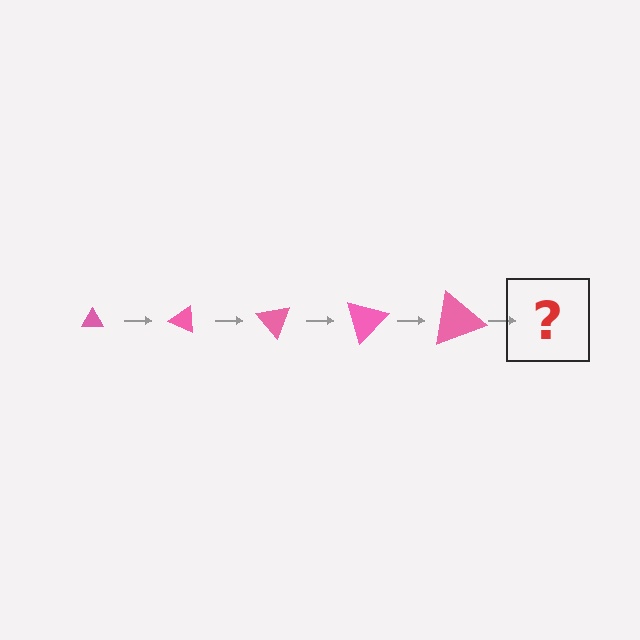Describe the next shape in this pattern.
It should be a triangle, larger than the previous one and rotated 125 degrees from the start.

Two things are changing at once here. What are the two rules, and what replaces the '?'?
The two rules are that the triangle grows larger each step and it rotates 25 degrees each step. The '?' should be a triangle, larger than the previous one and rotated 125 degrees from the start.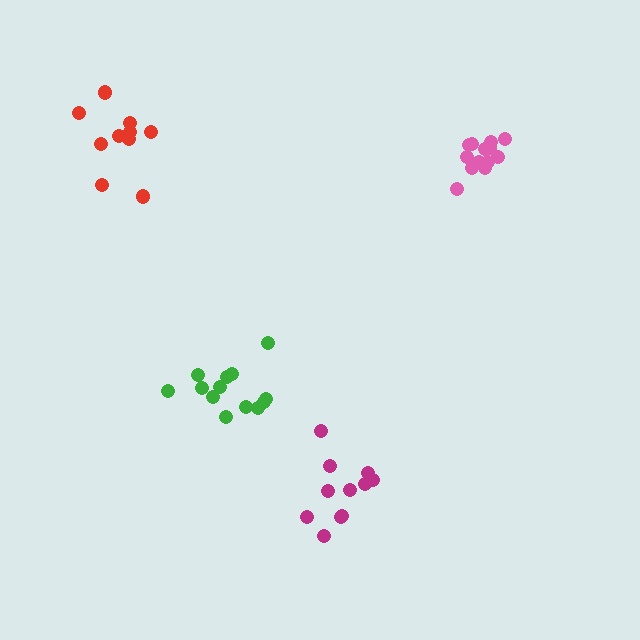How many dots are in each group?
Group 1: 10 dots, Group 2: 13 dots, Group 3: 11 dots, Group 4: 14 dots (48 total).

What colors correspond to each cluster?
The clusters are colored: red, green, magenta, pink.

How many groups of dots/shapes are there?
There are 4 groups.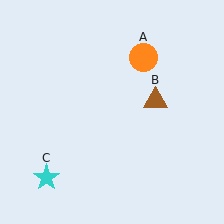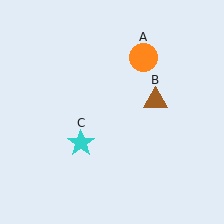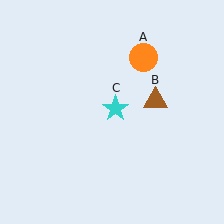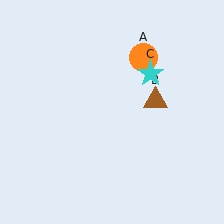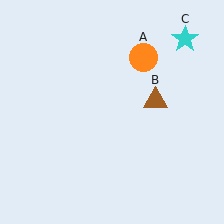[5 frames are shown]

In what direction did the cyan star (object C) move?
The cyan star (object C) moved up and to the right.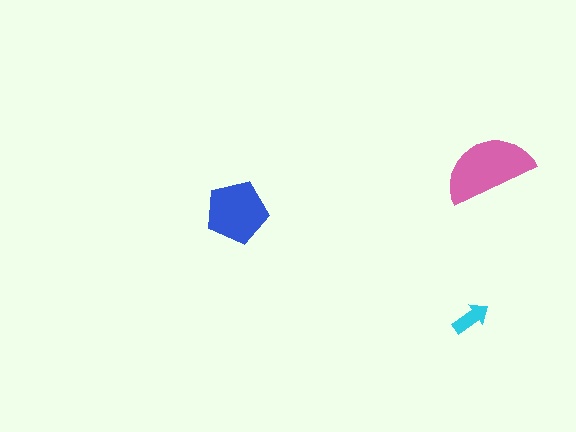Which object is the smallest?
The cyan arrow.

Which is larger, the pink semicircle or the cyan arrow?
The pink semicircle.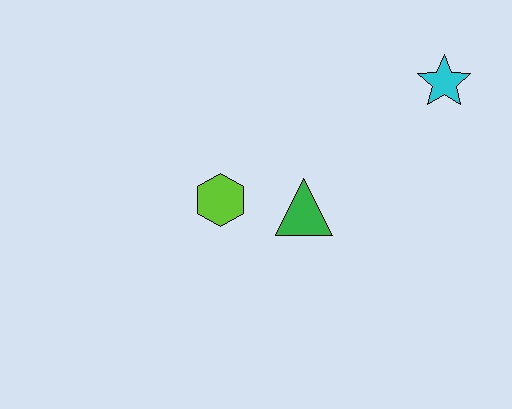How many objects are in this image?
There are 3 objects.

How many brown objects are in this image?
There are no brown objects.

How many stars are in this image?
There is 1 star.